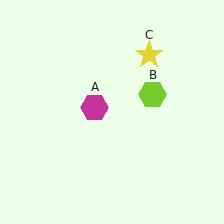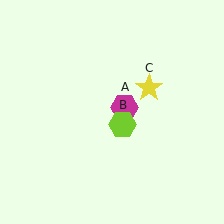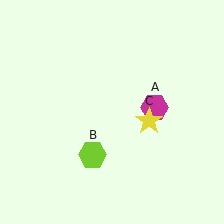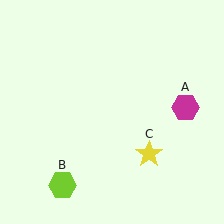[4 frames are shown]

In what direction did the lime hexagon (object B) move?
The lime hexagon (object B) moved down and to the left.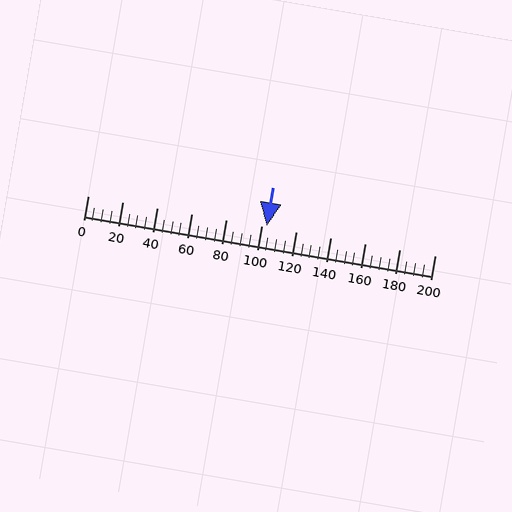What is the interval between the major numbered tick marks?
The major tick marks are spaced 20 units apart.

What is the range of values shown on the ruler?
The ruler shows values from 0 to 200.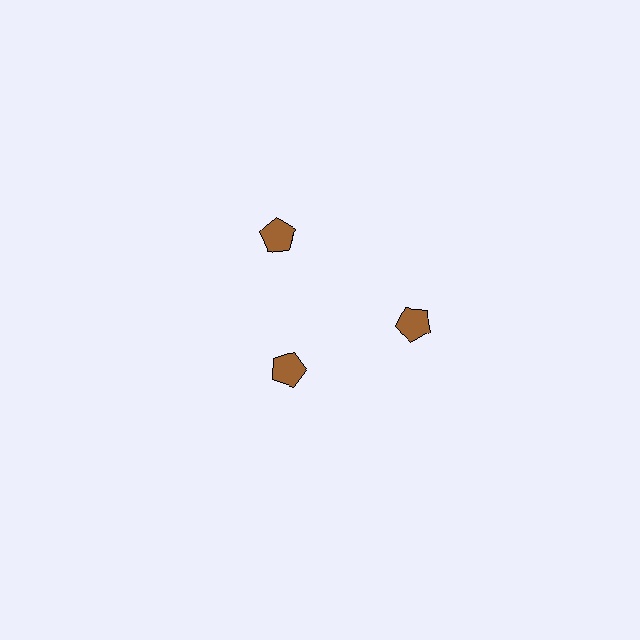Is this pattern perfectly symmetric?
No. The 3 brown pentagons are arranged in a ring, but one element near the 7 o'clock position is pulled inward toward the center, breaking the 3-fold rotational symmetry.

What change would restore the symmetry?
The symmetry would be restored by moving it outward, back onto the ring so that all 3 pentagons sit at equal angles and equal distance from the center.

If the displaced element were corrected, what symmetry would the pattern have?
It would have 3-fold rotational symmetry — the pattern would map onto itself every 120 degrees.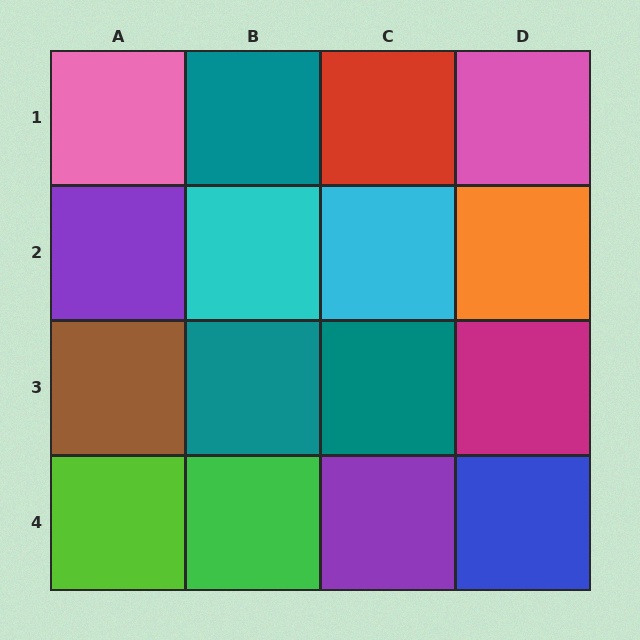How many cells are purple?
2 cells are purple.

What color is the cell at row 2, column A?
Purple.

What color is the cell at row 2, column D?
Orange.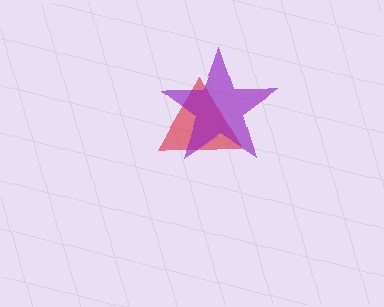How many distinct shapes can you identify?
There are 2 distinct shapes: a red triangle, a purple star.